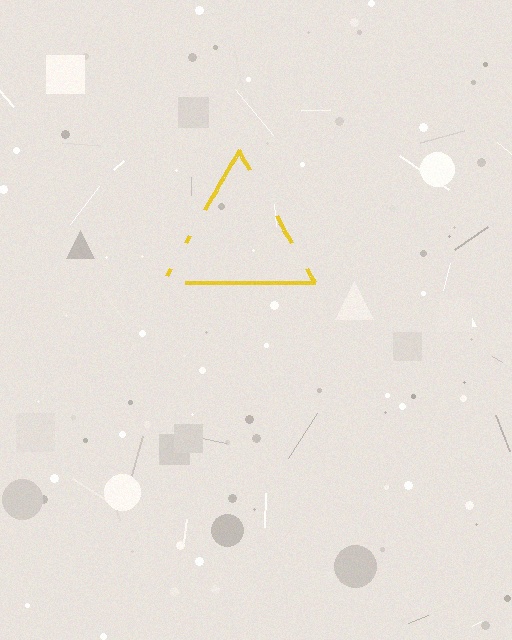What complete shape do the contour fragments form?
The contour fragments form a triangle.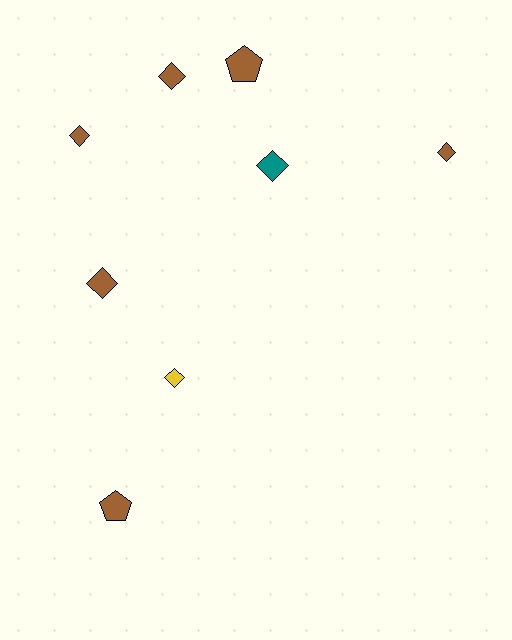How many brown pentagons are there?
There are 2 brown pentagons.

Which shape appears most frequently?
Diamond, with 6 objects.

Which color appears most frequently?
Brown, with 6 objects.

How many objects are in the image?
There are 8 objects.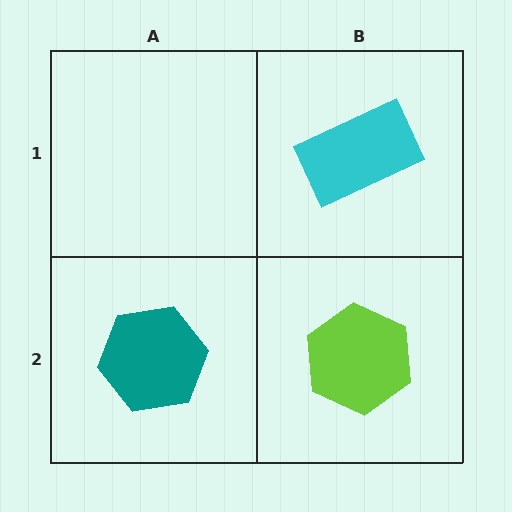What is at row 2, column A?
A teal hexagon.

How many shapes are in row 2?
2 shapes.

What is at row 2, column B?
A lime hexagon.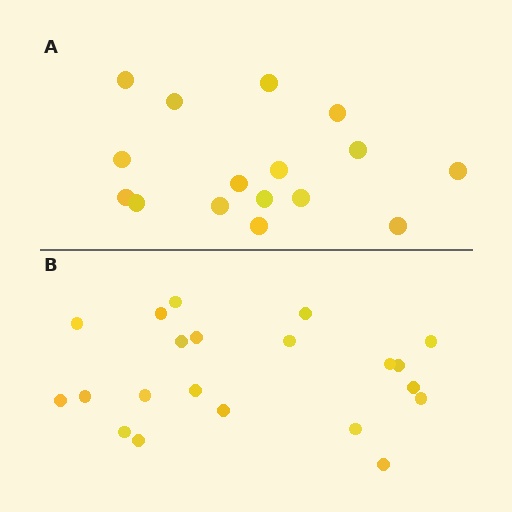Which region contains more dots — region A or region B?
Region B (the bottom region) has more dots.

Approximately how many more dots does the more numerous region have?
Region B has about 5 more dots than region A.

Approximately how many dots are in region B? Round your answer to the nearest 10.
About 20 dots. (The exact count is 21, which rounds to 20.)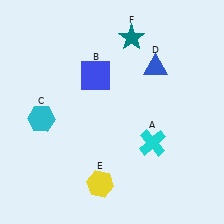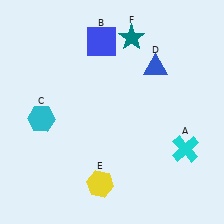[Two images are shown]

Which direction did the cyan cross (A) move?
The cyan cross (A) moved right.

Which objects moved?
The objects that moved are: the cyan cross (A), the blue square (B).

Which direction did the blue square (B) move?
The blue square (B) moved up.